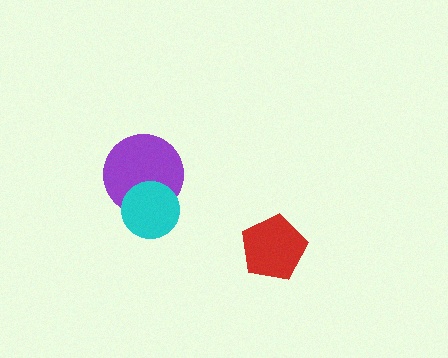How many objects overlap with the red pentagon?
0 objects overlap with the red pentagon.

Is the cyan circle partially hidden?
No, no other shape covers it.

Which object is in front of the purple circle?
The cyan circle is in front of the purple circle.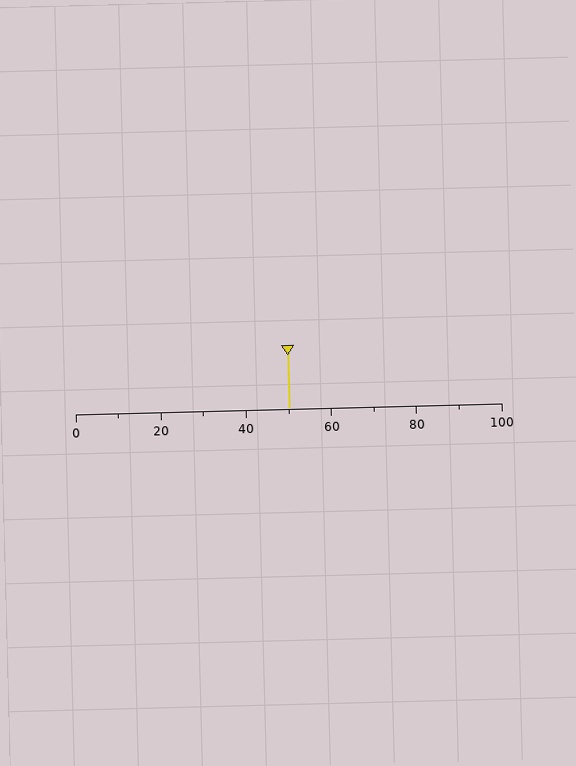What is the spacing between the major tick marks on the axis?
The major ticks are spaced 20 apart.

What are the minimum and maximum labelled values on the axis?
The axis runs from 0 to 100.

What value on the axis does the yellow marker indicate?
The marker indicates approximately 50.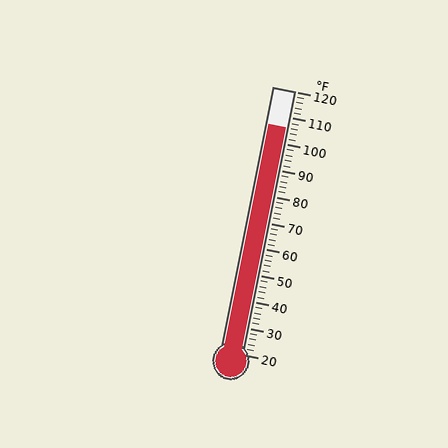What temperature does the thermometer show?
The thermometer shows approximately 106°F.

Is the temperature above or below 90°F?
The temperature is above 90°F.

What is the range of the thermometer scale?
The thermometer scale ranges from 20°F to 120°F.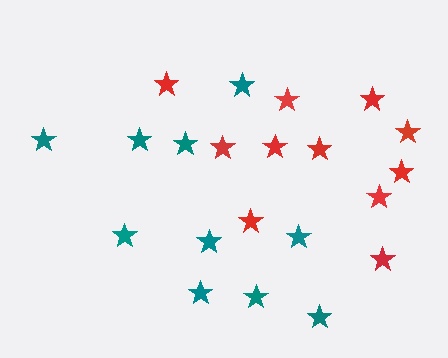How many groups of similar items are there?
There are 2 groups: one group of teal stars (10) and one group of red stars (11).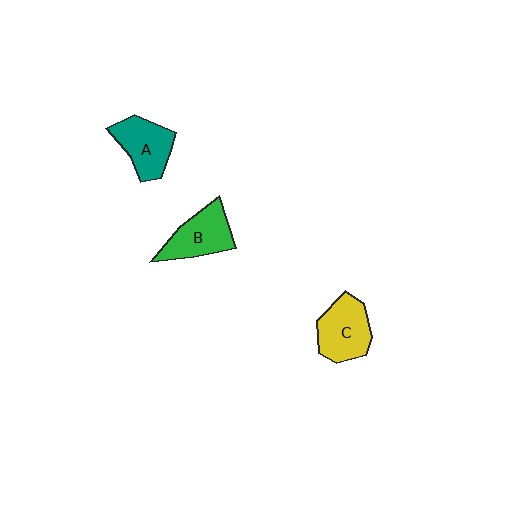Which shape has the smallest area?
Shape A (teal).